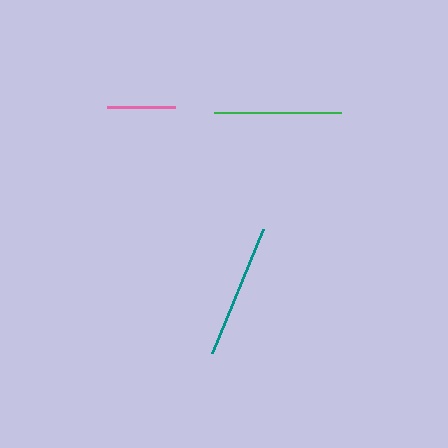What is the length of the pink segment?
The pink segment is approximately 69 pixels long.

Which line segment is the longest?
The teal line is the longest at approximately 134 pixels.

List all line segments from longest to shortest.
From longest to shortest: teal, green, pink.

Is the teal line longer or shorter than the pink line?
The teal line is longer than the pink line.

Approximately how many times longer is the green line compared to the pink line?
The green line is approximately 1.9 times the length of the pink line.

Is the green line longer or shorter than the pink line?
The green line is longer than the pink line.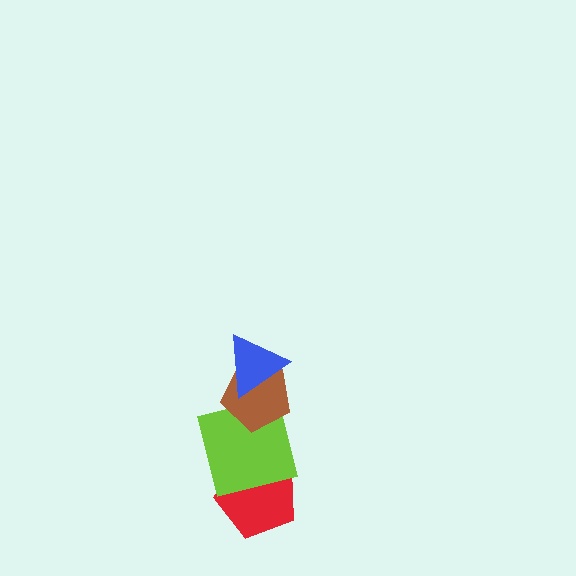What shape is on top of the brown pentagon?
The blue triangle is on top of the brown pentagon.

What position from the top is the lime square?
The lime square is 3rd from the top.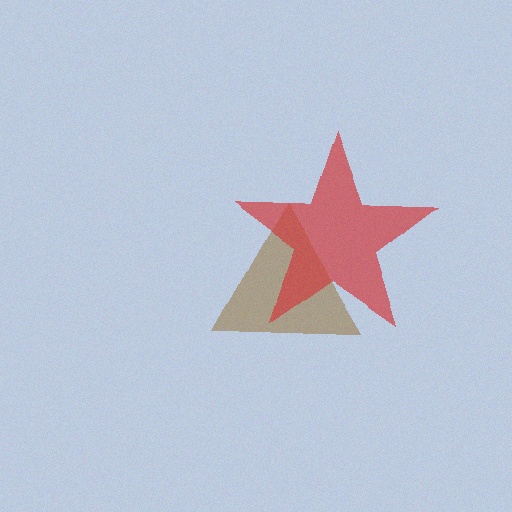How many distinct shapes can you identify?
There are 2 distinct shapes: a brown triangle, a red star.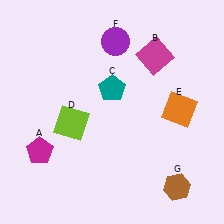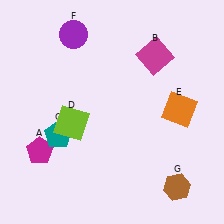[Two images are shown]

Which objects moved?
The objects that moved are: the teal pentagon (C), the purple circle (F).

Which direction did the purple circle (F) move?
The purple circle (F) moved left.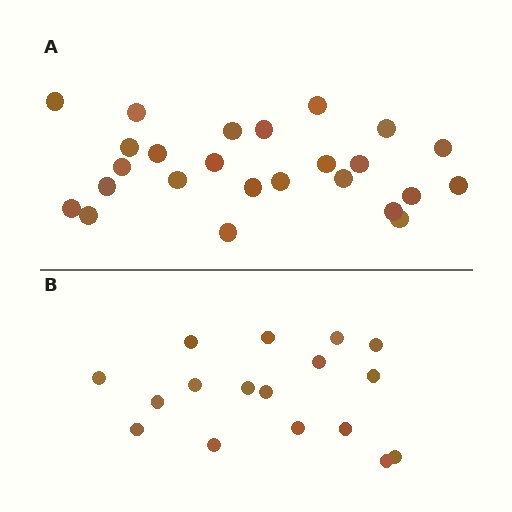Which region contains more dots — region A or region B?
Region A (the top region) has more dots.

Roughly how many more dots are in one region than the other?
Region A has roughly 8 or so more dots than region B.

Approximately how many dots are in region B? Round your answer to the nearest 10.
About 20 dots. (The exact count is 17, which rounds to 20.)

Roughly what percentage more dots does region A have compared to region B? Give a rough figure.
About 45% more.